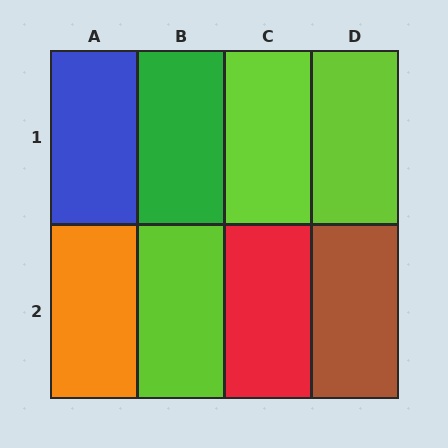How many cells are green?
1 cell is green.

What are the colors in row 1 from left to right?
Blue, green, lime, lime.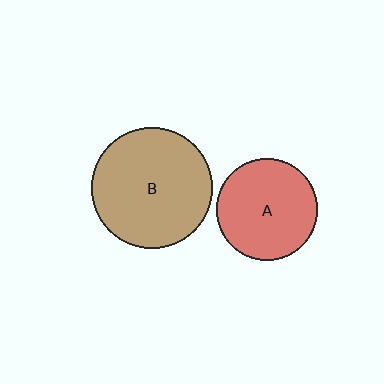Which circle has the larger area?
Circle B (brown).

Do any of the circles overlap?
No, none of the circles overlap.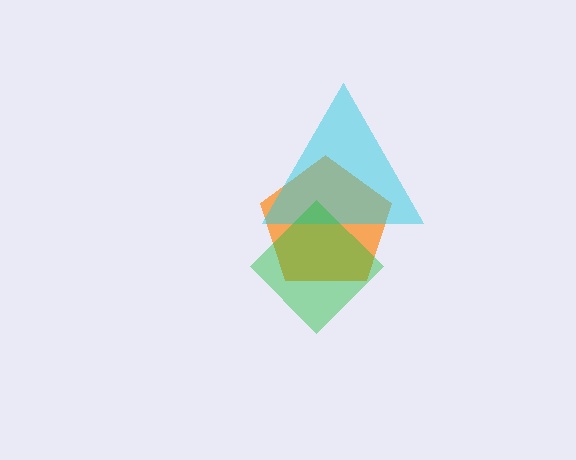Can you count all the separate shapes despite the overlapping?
Yes, there are 3 separate shapes.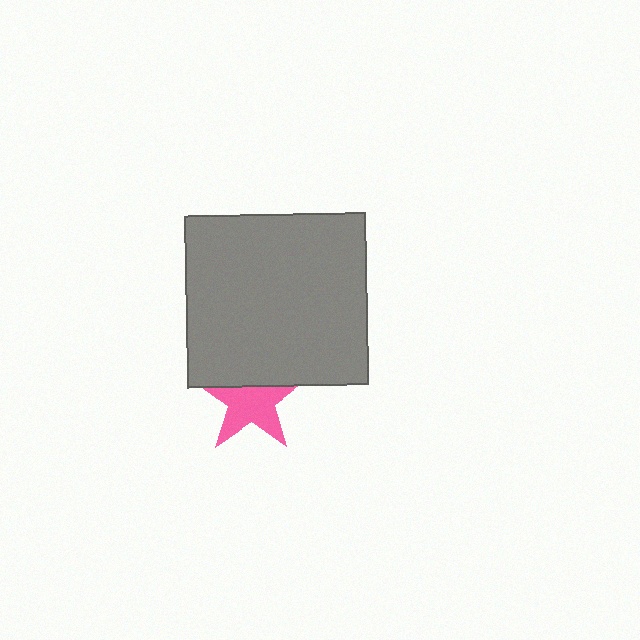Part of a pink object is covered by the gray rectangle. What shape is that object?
It is a star.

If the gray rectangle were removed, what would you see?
You would see the complete pink star.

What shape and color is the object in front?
The object in front is a gray rectangle.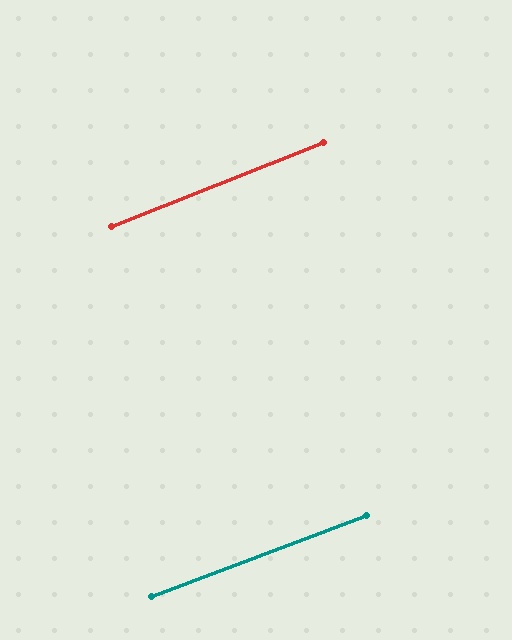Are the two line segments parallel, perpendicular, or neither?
Parallel — their directions differ by only 0.8°.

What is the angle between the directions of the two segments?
Approximately 1 degree.